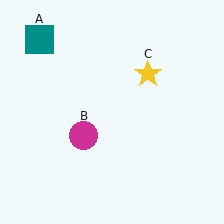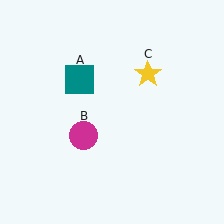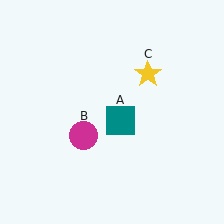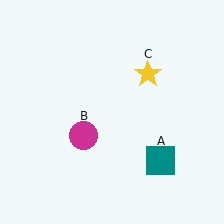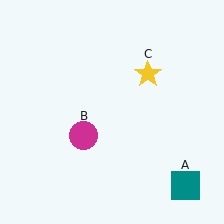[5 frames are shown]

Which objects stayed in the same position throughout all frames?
Magenta circle (object B) and yellow star (object C) remained stationary.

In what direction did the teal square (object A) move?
The teal square (object A) moved down and to the right.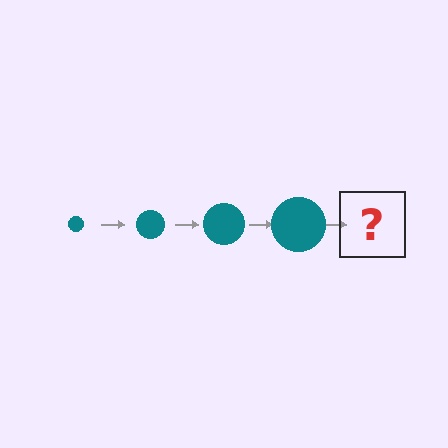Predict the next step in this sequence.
The next step is a teal circle, larger than the previous one.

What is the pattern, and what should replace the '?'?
The pattern is that the circle gets progressively larger each step. The '?' should be a teal circle, larger than the previous one.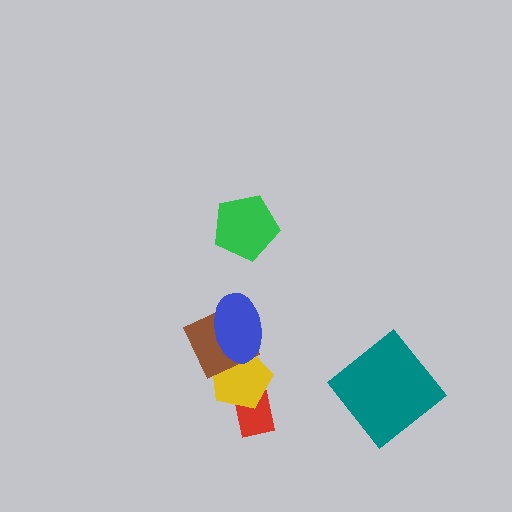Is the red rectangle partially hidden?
Yes, it is partially covered by another shape.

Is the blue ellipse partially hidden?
No, no other shape covers it.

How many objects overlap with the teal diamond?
0 objects overlap with the teal diamond.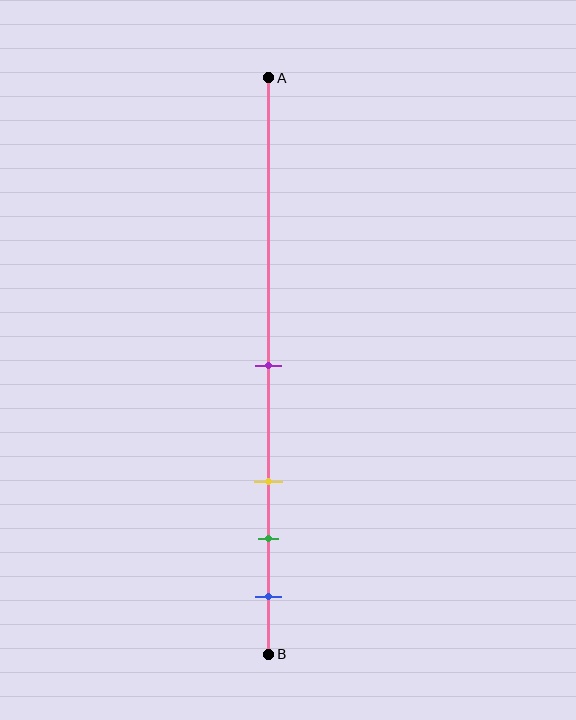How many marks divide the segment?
There are 4 marks dividing the segment.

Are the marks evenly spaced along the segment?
No, the marks are not evenly spaced.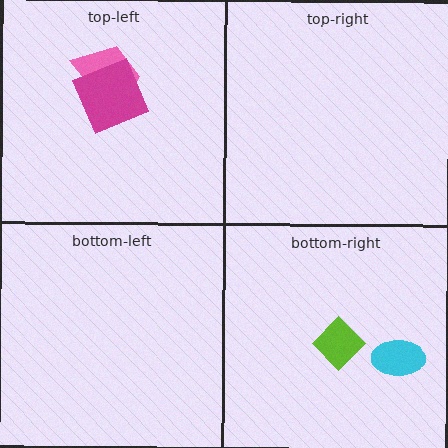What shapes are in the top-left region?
The pink trapezoid, the magenta square.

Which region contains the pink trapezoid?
The top-left region.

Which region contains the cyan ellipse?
The bottom-right region.